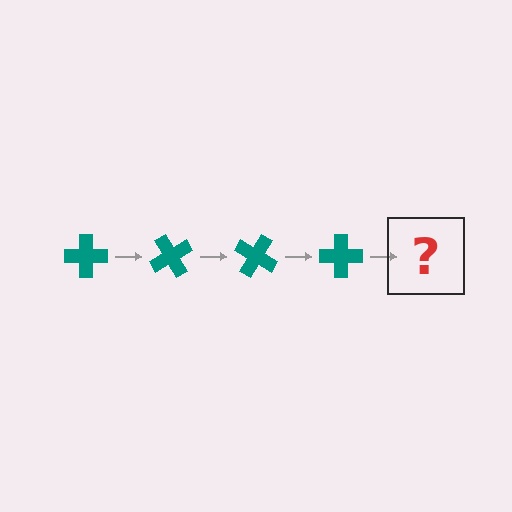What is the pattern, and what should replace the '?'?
The pattern is that the cross rotates 60 degrees each step. The '?' should be a teal cross rotated 240 degrees.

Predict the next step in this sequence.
The next step is a teal cross rotated 240 degrees.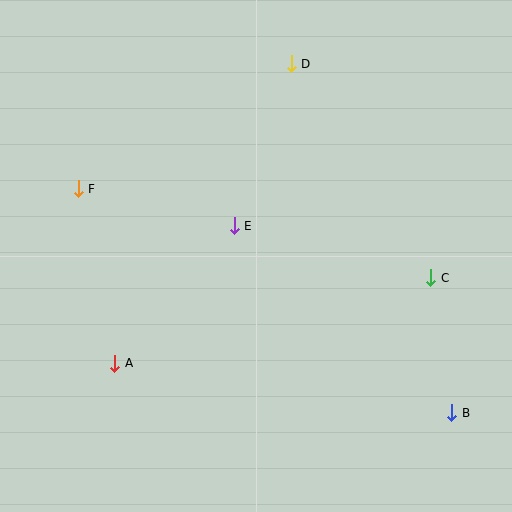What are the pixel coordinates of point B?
Point B is at (452, 413).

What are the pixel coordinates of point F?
Point F is at (78, 189).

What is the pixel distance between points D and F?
The distance between D and F is 247 pixels.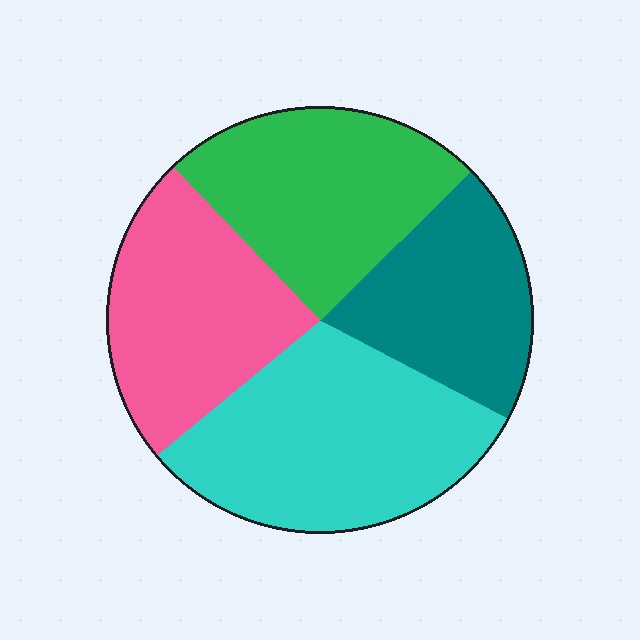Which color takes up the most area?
Cyan, at roughly 30%.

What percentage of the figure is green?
Green covers roughly 25% of the figure.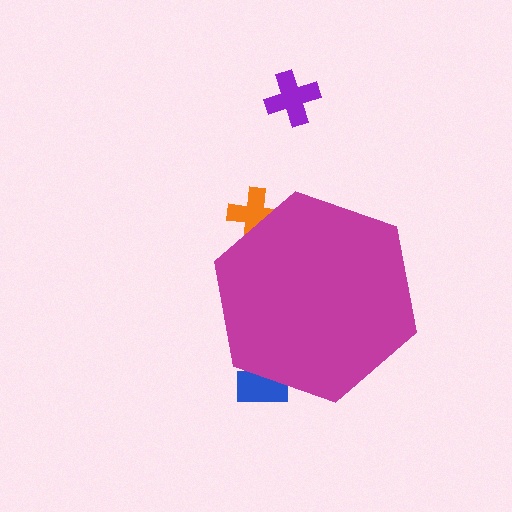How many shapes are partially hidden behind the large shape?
2 shapes are partially hidden.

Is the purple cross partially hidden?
No, the purple cross is fully visible.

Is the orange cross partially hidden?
Yes, the orange cross is partially hidden behind the magenta hexagon.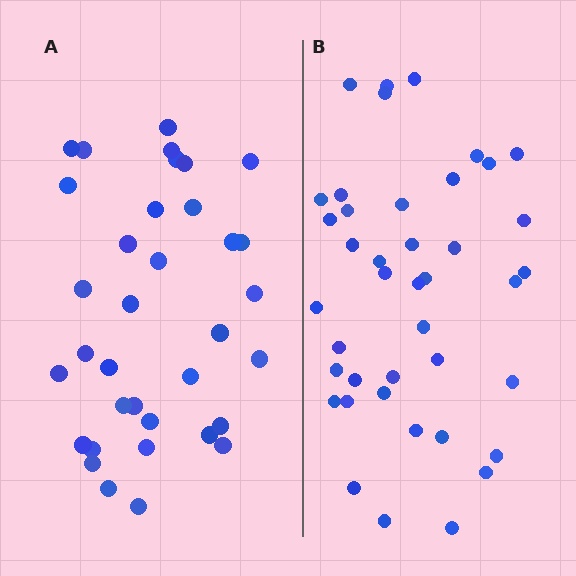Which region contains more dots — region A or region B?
Region B (the right region) has more dots.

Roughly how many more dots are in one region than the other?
Region B has about 6 more dots than region A.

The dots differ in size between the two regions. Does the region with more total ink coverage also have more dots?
No. Region A has more total ink coverage because its dots are larger, but region B actually contains more individual dots. Total area can be misleading — the number of items is what matters here.